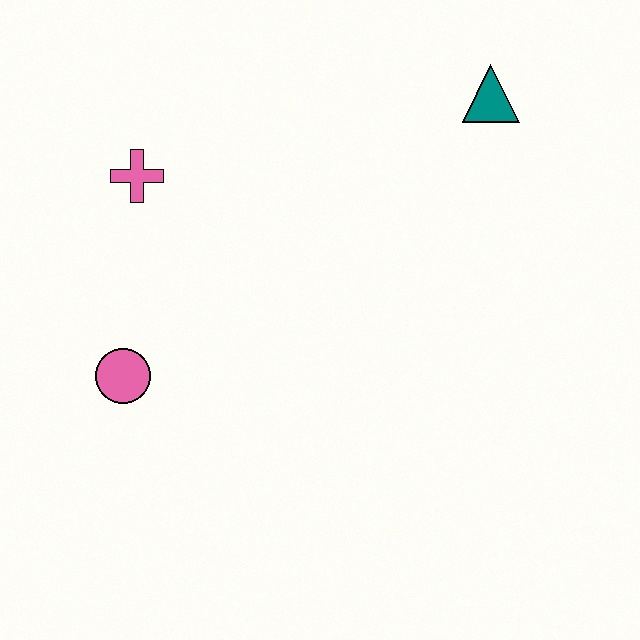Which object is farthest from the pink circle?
The teal triangle is farthest from the pink circle.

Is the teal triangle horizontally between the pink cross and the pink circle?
No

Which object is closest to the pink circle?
The pink cross is closest to the pink circle.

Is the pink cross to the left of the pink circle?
No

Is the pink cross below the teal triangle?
Yes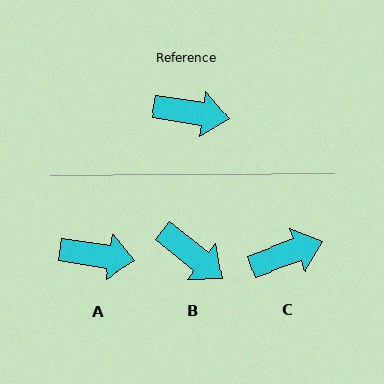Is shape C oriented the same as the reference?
No, it is off by about 28 degrees.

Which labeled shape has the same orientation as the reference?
A.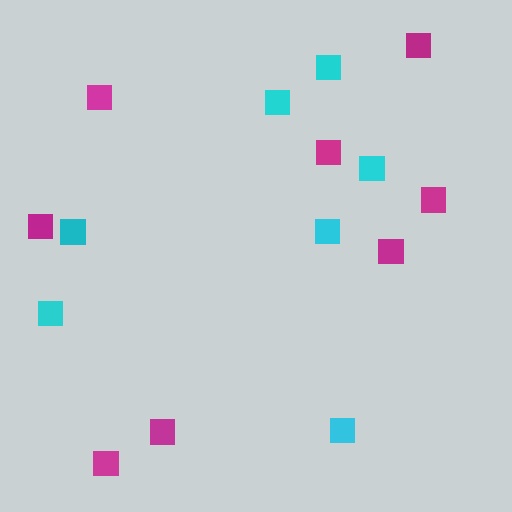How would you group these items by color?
There are 2 groups: one group of magenta squares (8) and one group of cyan squares (7).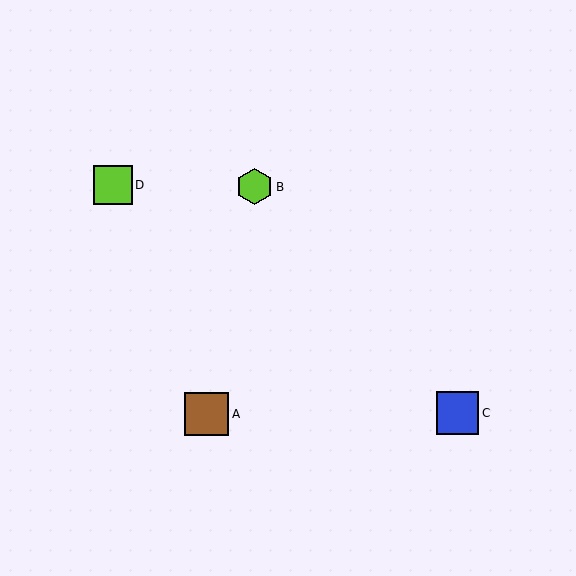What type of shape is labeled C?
Shape C is a blue square.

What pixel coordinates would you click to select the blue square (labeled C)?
Click at (457, 413) to select the blue square C.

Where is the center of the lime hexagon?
The center of the lime hexagon is at (255, 187).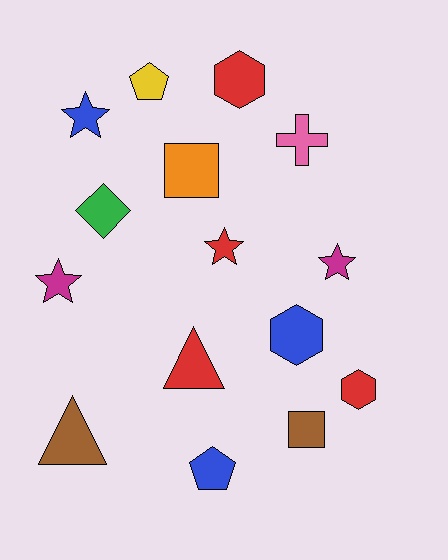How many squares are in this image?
There are 2 squares.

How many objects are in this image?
There are 15 objects.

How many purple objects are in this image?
There are no purple objects.